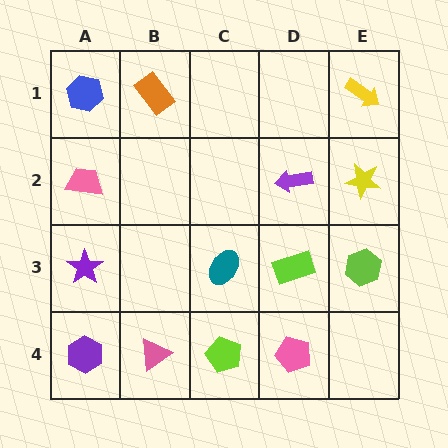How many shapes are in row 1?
3 shapes.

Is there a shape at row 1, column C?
No, that cell is empty.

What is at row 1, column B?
An orange rectangle.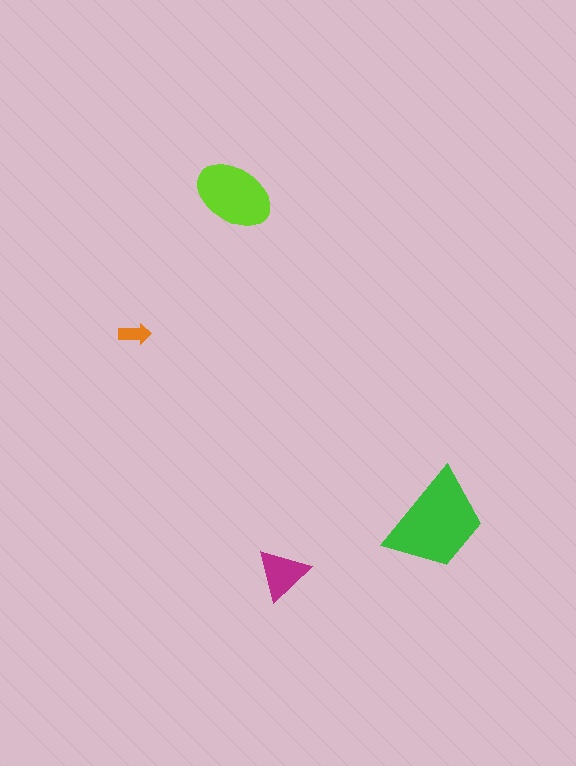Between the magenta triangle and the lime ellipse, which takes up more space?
The lime ellipse.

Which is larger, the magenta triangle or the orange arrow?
The magenta triangle.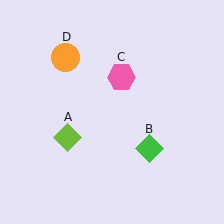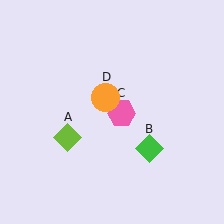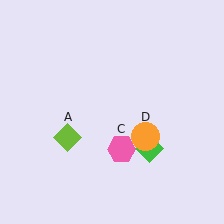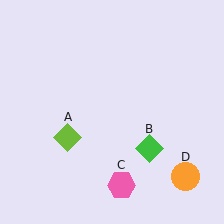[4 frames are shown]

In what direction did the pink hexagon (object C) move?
The pink hexagon (object C) moved down.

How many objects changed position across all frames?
2 objects changed position: pink hexagon (object C), orange circle (object D).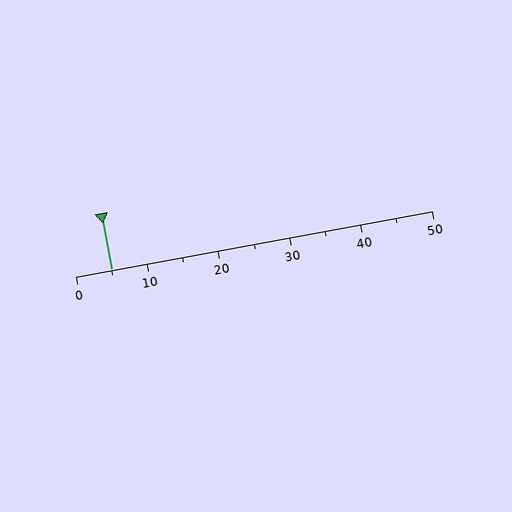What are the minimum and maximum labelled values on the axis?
The axis runs from 0 to 50.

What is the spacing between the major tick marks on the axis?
The major ticks are spaced 10 apart.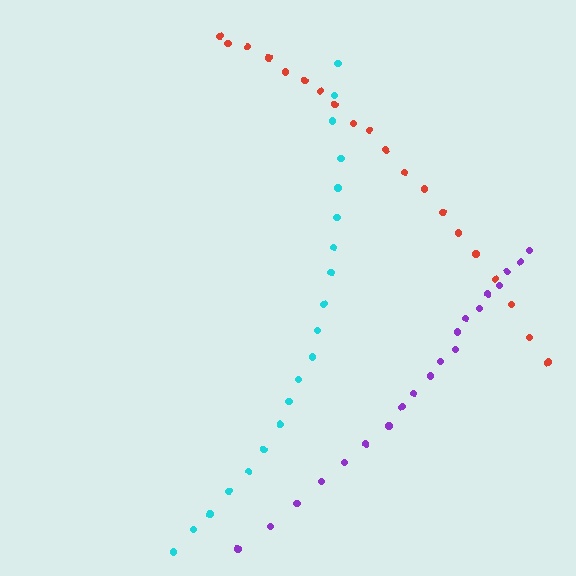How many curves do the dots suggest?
There are 3 distinct paths.